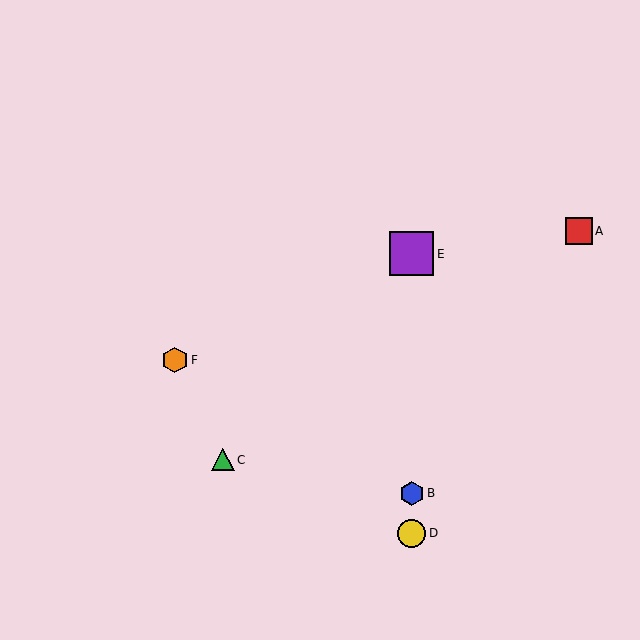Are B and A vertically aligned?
No, B is at x≈412 and A is at x≈579.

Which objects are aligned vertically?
Objects B, D, E are aligned vertically.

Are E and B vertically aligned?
Yes, both are at x≈412.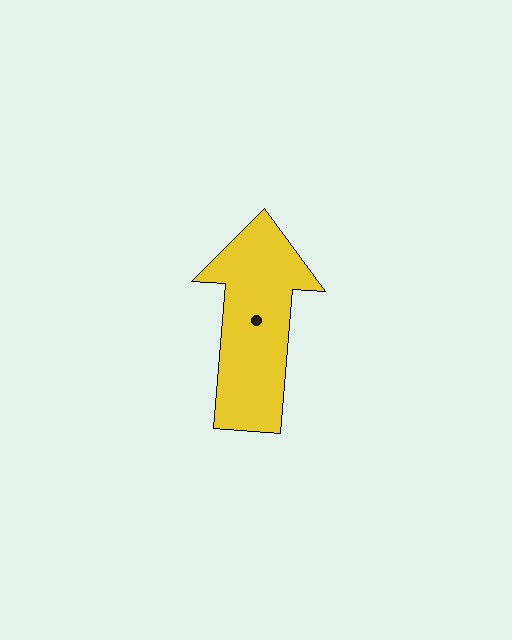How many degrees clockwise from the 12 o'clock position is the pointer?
Approximately 5 degrees.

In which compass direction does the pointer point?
North.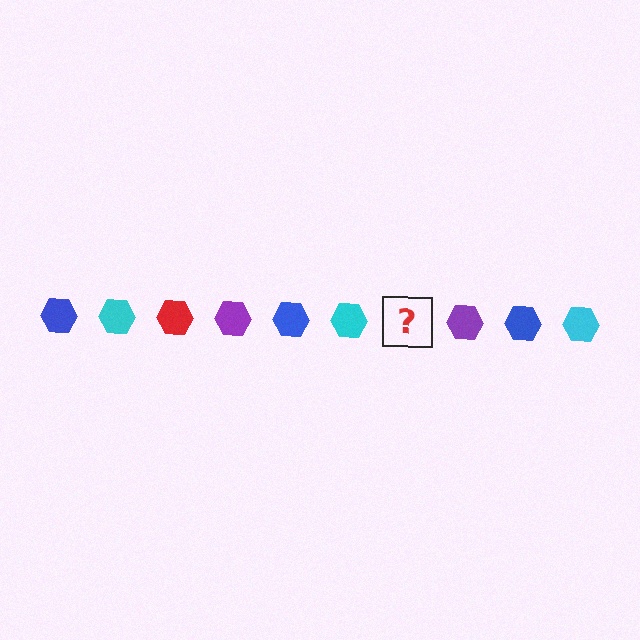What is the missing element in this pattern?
The missing element is a red hexagon.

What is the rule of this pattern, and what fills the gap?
The rule is that the pattern cycles through blue, cyan, red, purple hexagons. The gap should be filled with a red hexagon.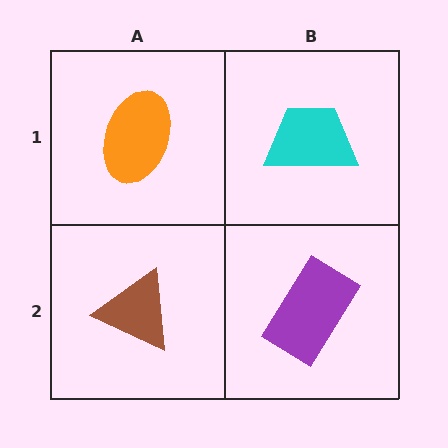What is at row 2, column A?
A brown triangle.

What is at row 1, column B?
A cyan trapezoid.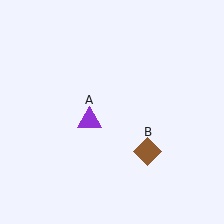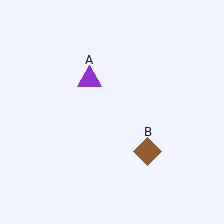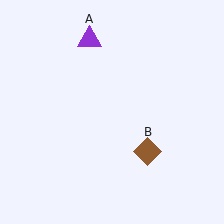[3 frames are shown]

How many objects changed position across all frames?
1 object changed position: purple triangle (object A).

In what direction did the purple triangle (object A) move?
The purple triangle (object A) moved up.